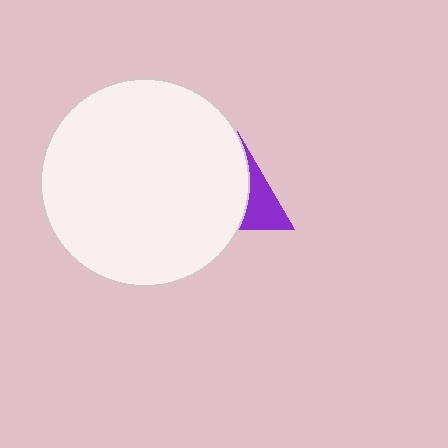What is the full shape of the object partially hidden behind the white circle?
The partially hidden object is a purple triangle.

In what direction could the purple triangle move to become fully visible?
The purple triangle could move right. That would shift it out from behind the white circle entirely.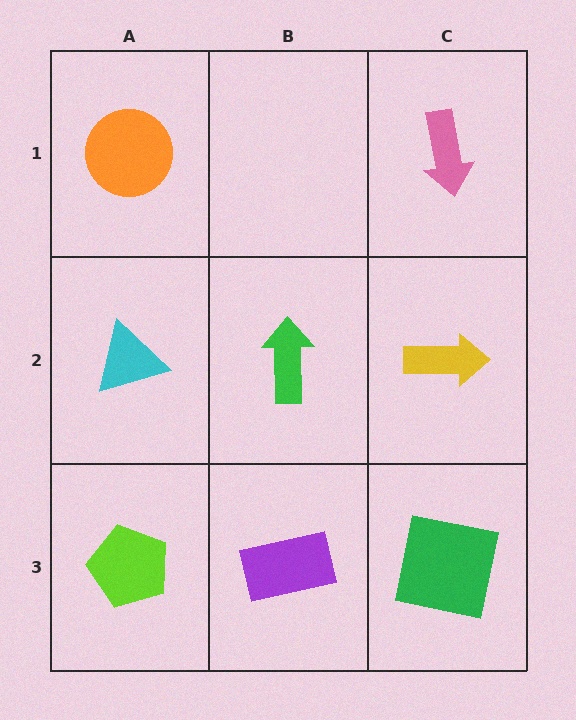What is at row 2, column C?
A yellow arrow.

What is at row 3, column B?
A purple rectangle.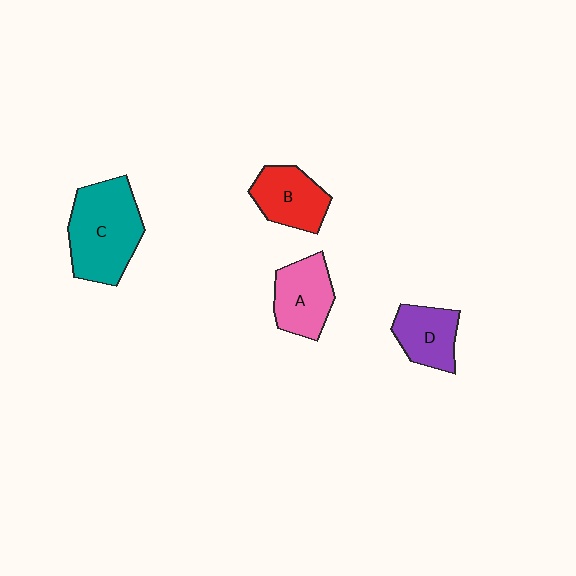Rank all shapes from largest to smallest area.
From largest to smallest: C (teal), A (pink), B (red), D (purple).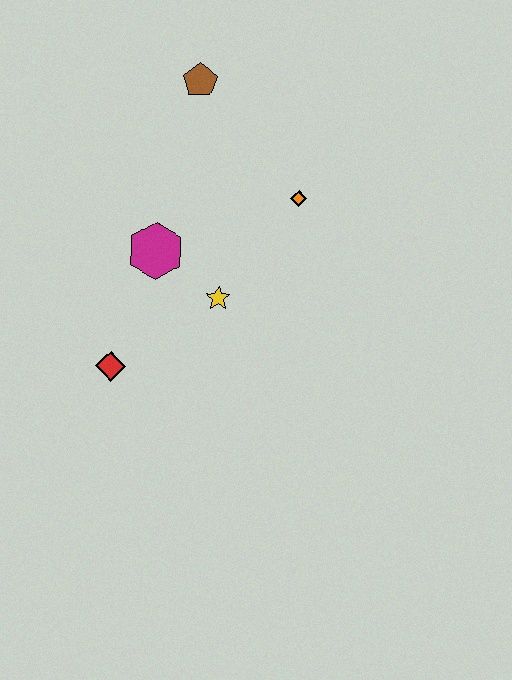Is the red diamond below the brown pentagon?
Yes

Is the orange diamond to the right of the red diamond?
Yes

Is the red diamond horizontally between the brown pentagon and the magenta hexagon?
No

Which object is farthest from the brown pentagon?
The red diamond is farthest from the brown pentagon.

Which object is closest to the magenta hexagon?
The yellow star is closest to the magenta hexagon.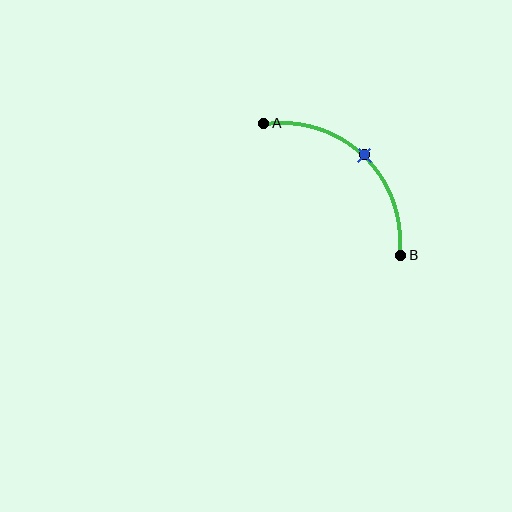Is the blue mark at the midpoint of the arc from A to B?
Yes. The blue mark lies on the arc at equal arc-length from both A and B — it is the arc midpoint.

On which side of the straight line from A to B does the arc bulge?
The arc bulges above and to the right of the straight line connecting A and B.